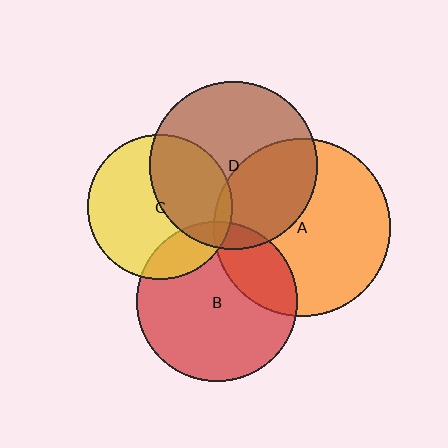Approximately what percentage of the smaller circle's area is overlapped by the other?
Approximately 25%.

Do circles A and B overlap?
Yes.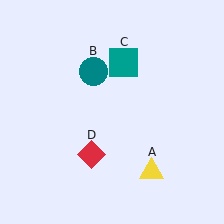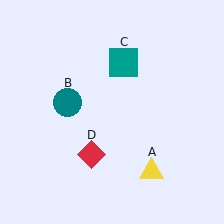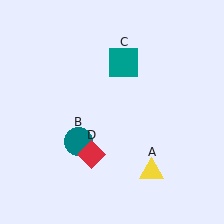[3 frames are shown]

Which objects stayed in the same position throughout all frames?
Yellow triangle (object A) and teal square (object C) and red diamond (object D) remained stationary.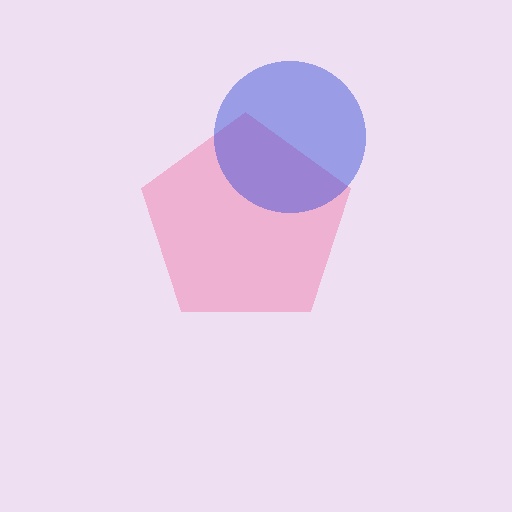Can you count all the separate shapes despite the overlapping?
Yes, there are 2 separate shapes.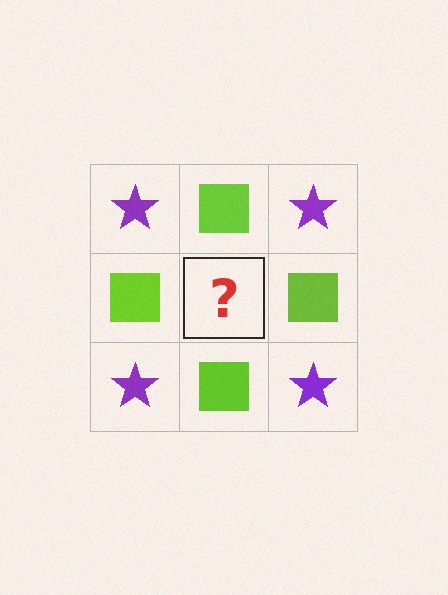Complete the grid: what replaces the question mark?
The question mark should be replaced with a purple star.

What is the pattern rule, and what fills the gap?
The rule is that it alternates purple star and lime square in a checkerboard pattern. The gap should be filled with a purple star.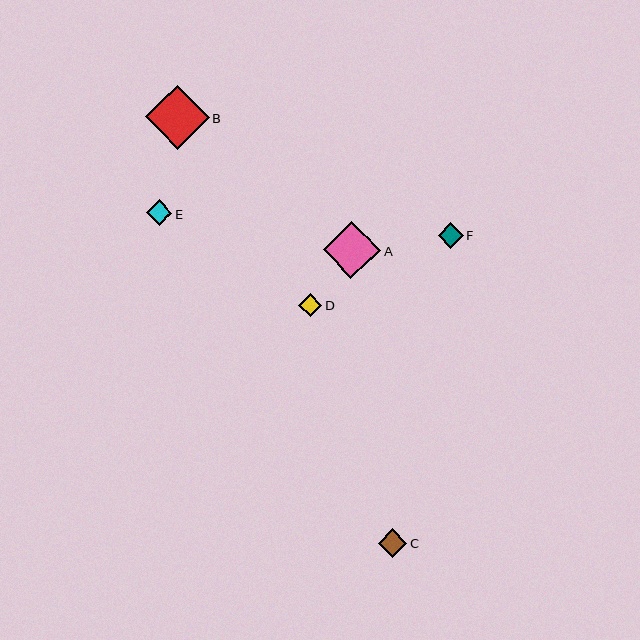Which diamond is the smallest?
Diamond D is the smallest with a size of approximately 23 pixels.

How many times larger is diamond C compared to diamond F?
Diamond C is approximately 1.1 times the size of diamond F.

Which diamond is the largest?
Diamond B is the largest with a size of approximately 64 pixels.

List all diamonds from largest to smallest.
From largest to smallest: B, A, C, E, F, D.